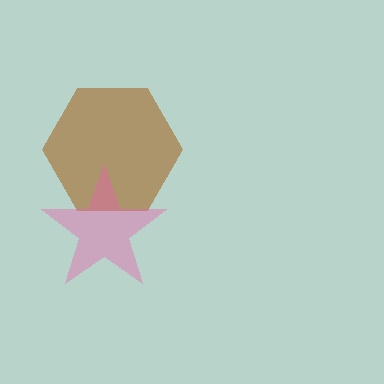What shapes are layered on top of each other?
The layered shapes are: a brown hexagon, a pink star.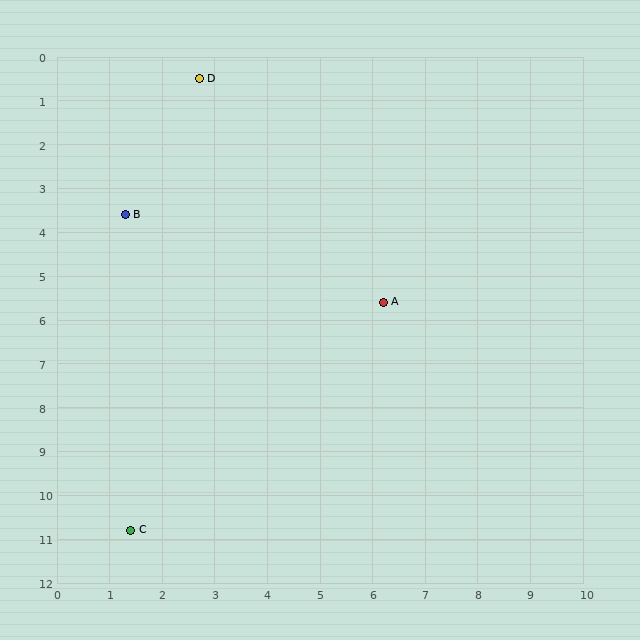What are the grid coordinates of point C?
Point C is at approximately (1.4, 10.8).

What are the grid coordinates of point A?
Point A is at approximately (6.2, 5.6).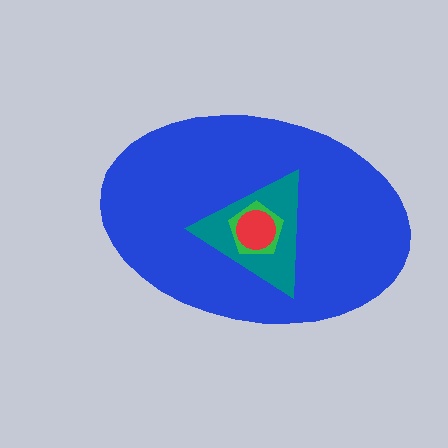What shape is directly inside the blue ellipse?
The teal triangle.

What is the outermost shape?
The blue ellipse.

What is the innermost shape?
The red circle.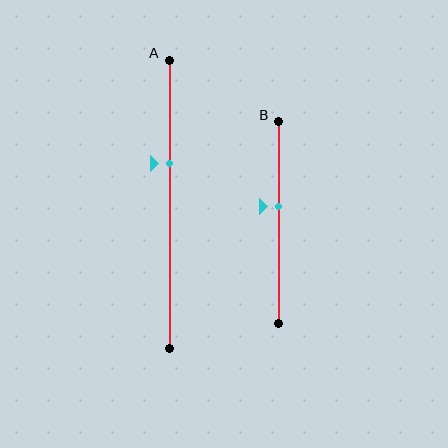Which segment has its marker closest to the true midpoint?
Segment B has its marker closest to the true midpoint.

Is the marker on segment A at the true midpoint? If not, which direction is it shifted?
No, the marker on segment A is shifted upward by about 14% of the segment length.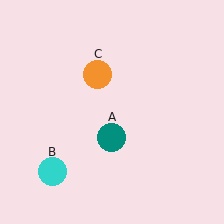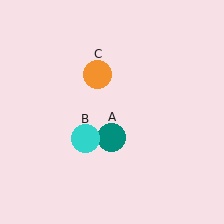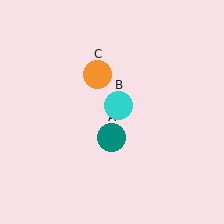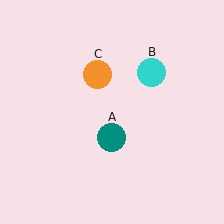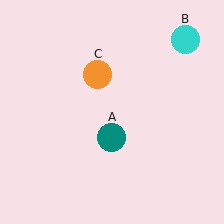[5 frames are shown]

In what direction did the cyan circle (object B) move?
The cyan circle (object B) moved up and to the right.